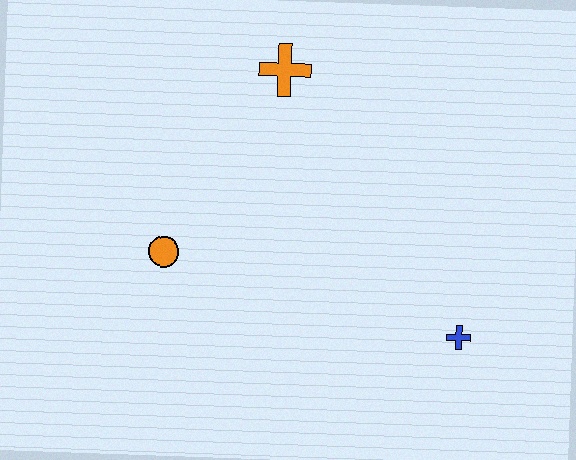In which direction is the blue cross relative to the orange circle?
The blue cross is to the right of the orange circle.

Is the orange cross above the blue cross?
Yes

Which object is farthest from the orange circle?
The blue cross is farthest from the orange circle.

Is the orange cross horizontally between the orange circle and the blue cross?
Yes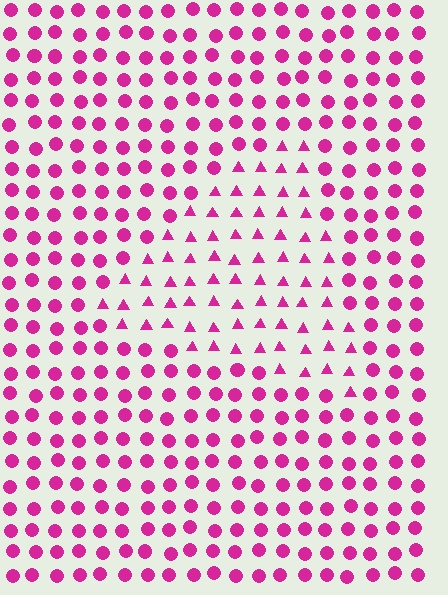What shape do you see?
I see a triangle.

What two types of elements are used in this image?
The image uses triangles inside the triangle region and circles outside it.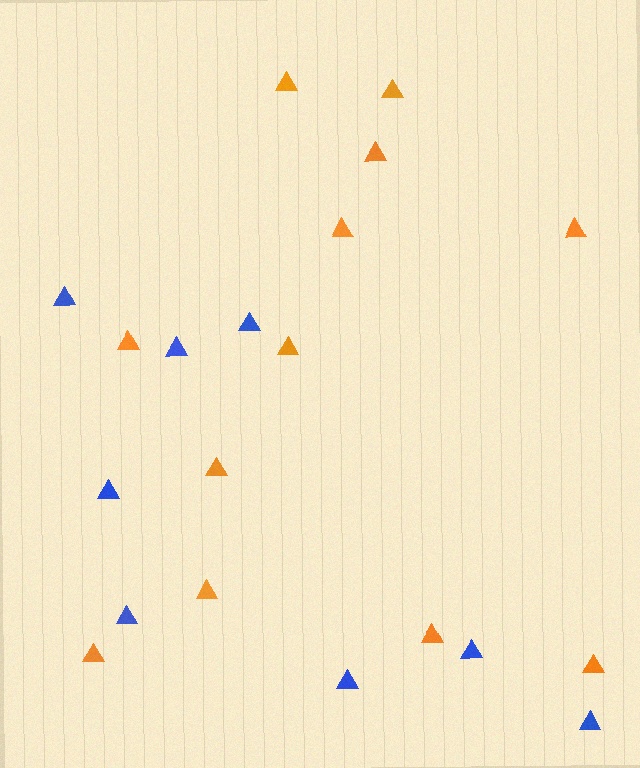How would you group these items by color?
There are 2 groups: one group of orange triangles (12) and one group of blue triangles (8).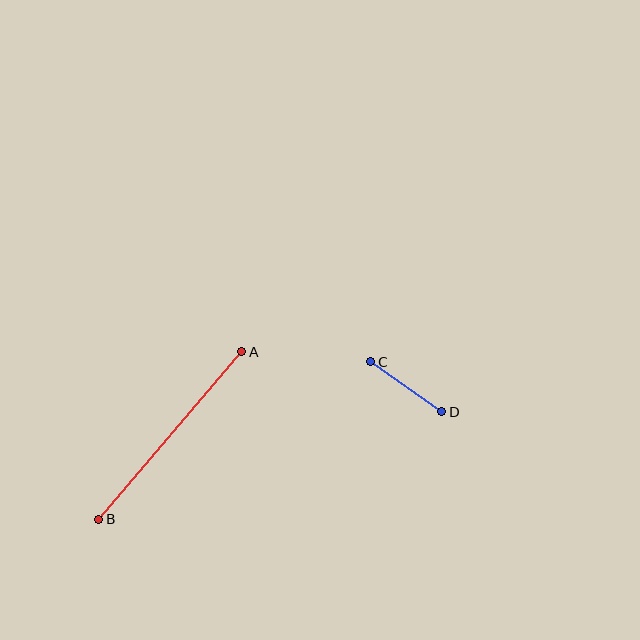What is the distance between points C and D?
The distance is approximately 87 pixels.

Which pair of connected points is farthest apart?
Points A and B are farthest apart.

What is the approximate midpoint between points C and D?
The midpoint is at approximately (406, 387) pixels.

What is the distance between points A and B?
The distance is approximately 220 pixels.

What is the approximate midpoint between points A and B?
The midpoint is at approximately (170, 436) pixels.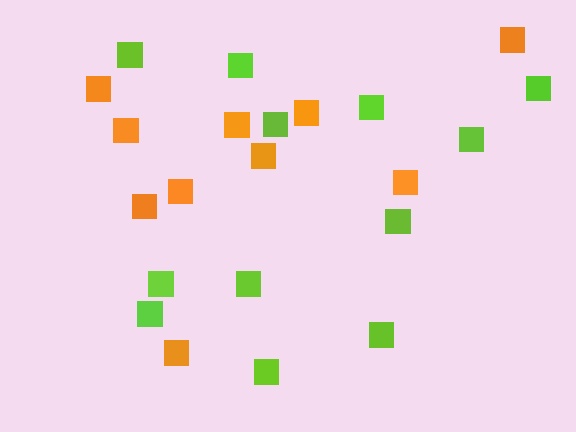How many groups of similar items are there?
There are 2 groups: one group of orange squares (10) and one group of lime squares (12).